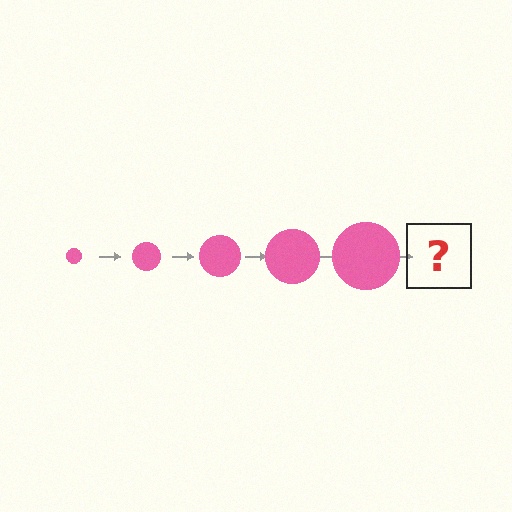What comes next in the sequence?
The next element should be a pink circle, larger than the previous one.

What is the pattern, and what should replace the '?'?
The pattern is that the circle gets progressively larger each step. The '?' should be a pink circle, larger than the previous one.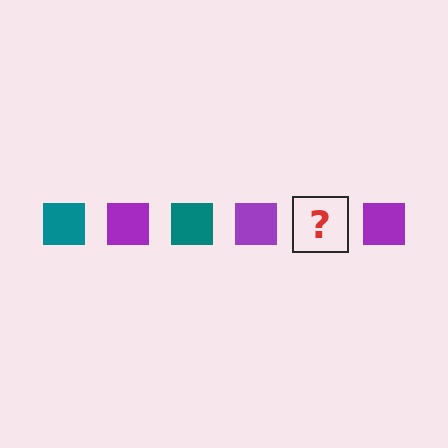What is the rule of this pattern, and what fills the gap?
The rule is that the pattern cycles through teal, purple squares. The gap should be filled with a teal square.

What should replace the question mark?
The question mark should be replaced with a teal square.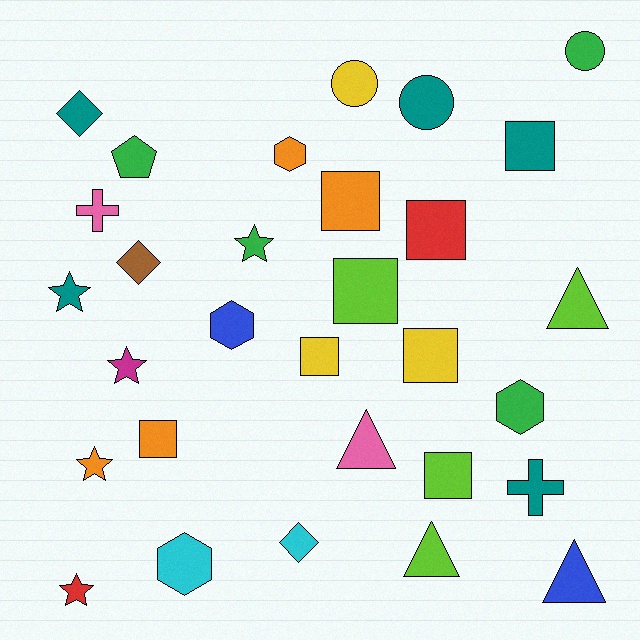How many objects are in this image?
There are 30 objects.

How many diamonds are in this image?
There are 3 diamonds.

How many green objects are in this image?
There are 4 green objects.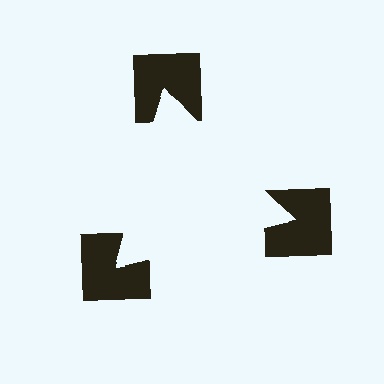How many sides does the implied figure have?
3 sides.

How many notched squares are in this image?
There are 3 — one at each vertex of the illusory triangle.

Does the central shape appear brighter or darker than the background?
It typically appears slightly brighter than the background, even though no actual brightness change is drawn.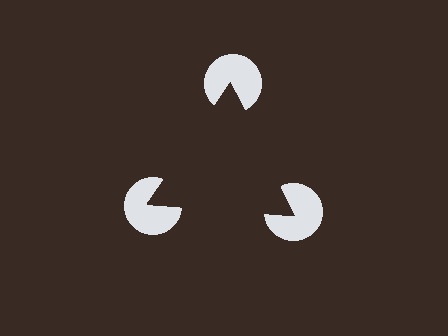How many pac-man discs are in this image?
There are 3 — one at each vertex of the illusory triangle.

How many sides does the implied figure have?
3 sides.